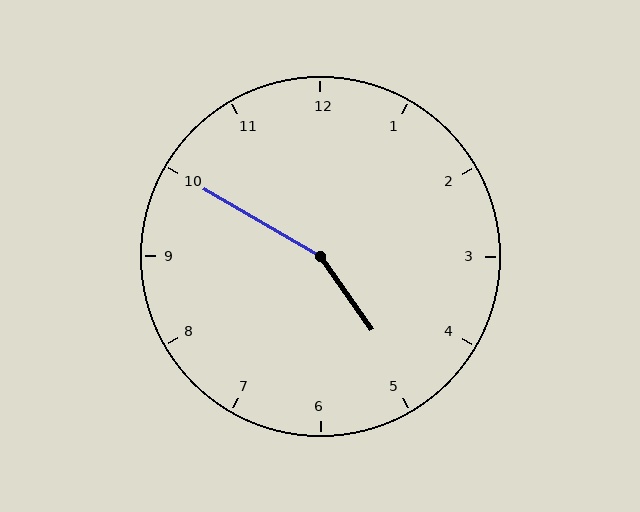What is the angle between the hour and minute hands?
Approximately 155 degrees.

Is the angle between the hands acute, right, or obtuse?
It is obtuse.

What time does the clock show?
4:50.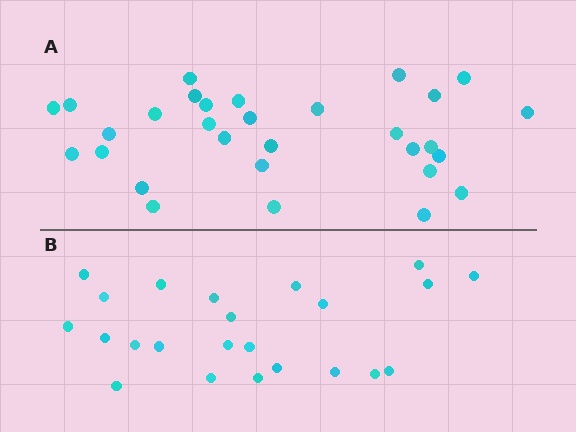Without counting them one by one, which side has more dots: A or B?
Region A (the top region) has more dots.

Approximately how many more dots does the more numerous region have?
Region A has roughly 8 or so more dots than region B.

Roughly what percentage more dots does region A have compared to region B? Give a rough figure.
About 30% more.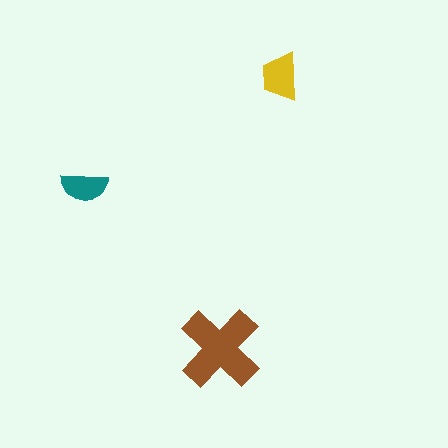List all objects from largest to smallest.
The brown cross, the yellow trapezoid, the teal semicircle.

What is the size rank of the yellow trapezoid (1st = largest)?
2nd.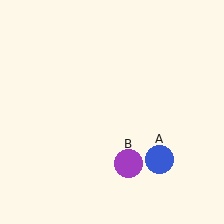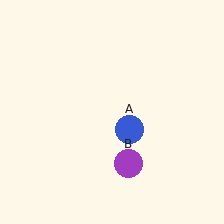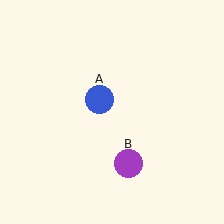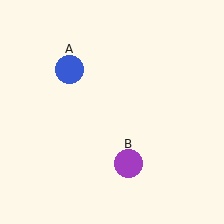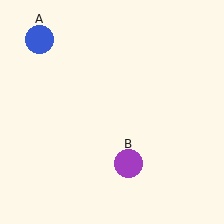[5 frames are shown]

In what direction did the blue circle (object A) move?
The blue circle (object A) moved up and to the left.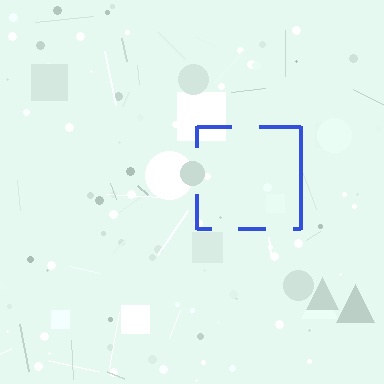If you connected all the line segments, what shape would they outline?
They would outline a square.